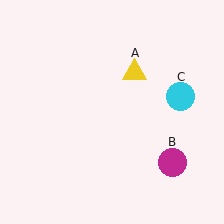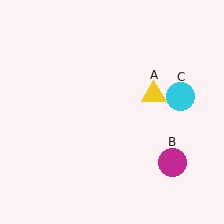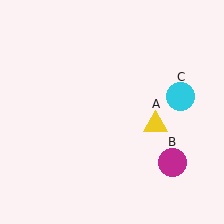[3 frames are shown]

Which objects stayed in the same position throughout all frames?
Magenta circle (object B) and cyan circle (object C) remained stationary.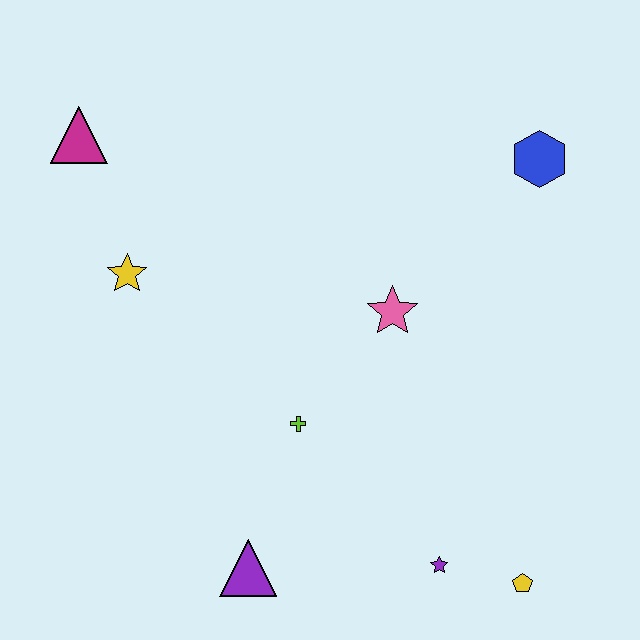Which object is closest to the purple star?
The yellow pentagon is closest to the purple star.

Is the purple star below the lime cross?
Yes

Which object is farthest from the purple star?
The magenta triangle is farthest from the purple star.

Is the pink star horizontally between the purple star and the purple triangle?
Yes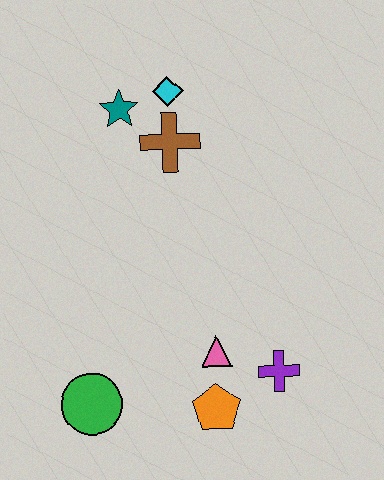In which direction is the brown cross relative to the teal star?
The brown cross is to the right of the teal star.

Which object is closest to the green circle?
The orange pentagon is closest to the green circle.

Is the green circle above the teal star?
No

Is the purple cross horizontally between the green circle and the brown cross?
No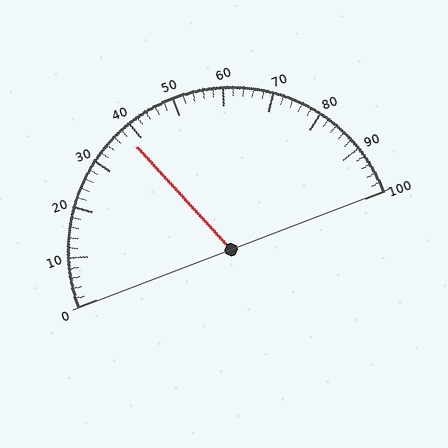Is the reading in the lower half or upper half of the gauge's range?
The reading is in the lower half of the range (0 to 100).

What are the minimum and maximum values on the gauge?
The gauge ranges from 0 to 100.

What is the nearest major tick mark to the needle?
The nearest major tick mark is 40.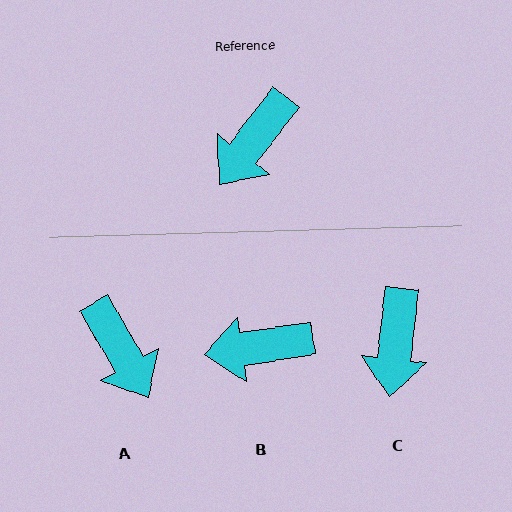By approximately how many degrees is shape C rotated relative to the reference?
Approximately 31 degrees counter-clockwise.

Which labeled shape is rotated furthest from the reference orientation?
A, about 67 degrees away.